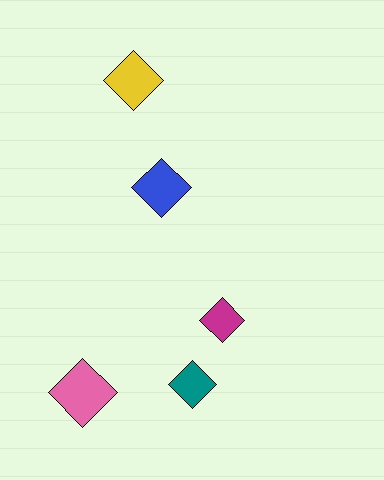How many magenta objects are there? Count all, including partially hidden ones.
There is 1 magenta object.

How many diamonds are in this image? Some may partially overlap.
There are 5 diamonds.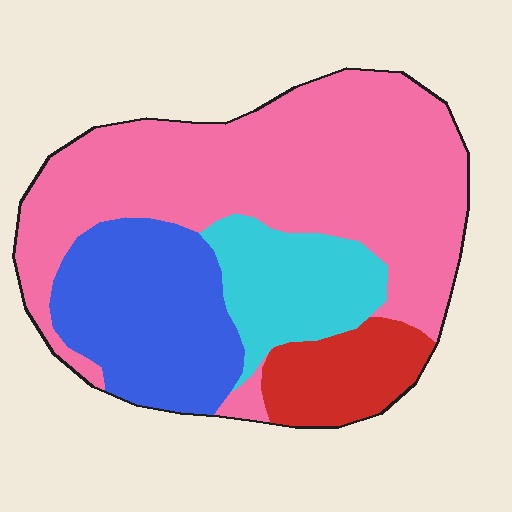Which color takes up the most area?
Pink, at roughly 55%.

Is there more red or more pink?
Pink.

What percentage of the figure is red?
Red takes up about one tenth (1/10) of the figure.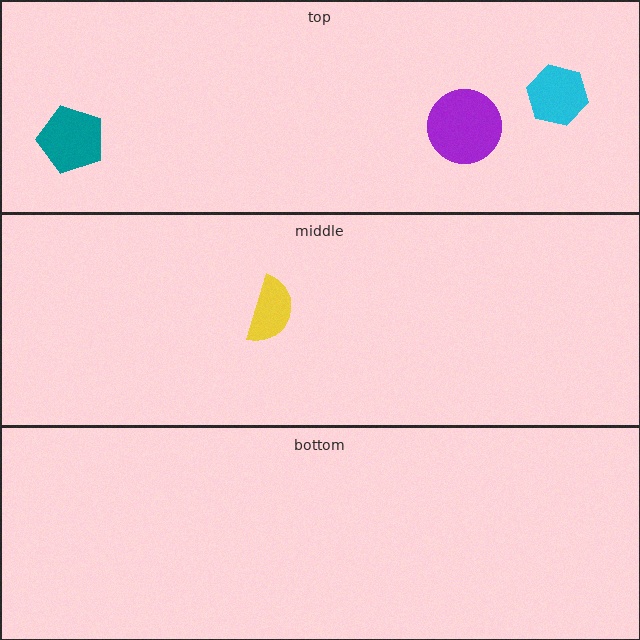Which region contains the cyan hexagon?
The top region.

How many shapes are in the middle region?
1.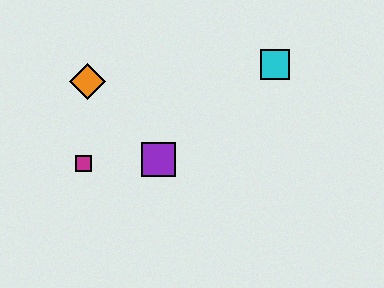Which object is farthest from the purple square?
The cyan square is farthest from the purple square.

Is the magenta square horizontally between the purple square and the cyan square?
No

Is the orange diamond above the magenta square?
Yes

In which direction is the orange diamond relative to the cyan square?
The orange diamond is to the left of the cyan square.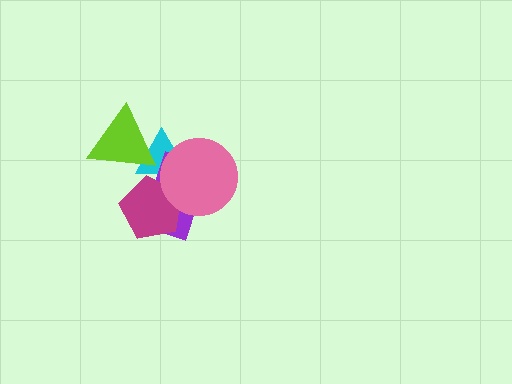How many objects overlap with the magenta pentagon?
3 objects overlap with the magenta pentagon.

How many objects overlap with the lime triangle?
1 object overlaps with the lime triangle.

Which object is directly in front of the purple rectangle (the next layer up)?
The magenta pentagon is directly in front of the purple rectangle.